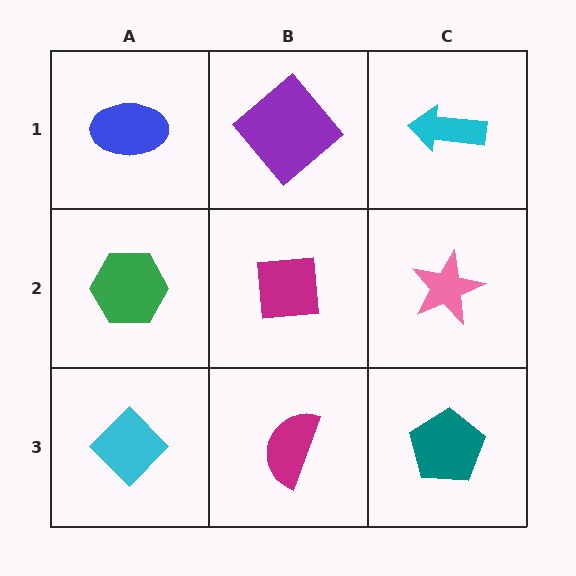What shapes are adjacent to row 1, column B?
A magenta square (row 2, column B), a blue ellipse (row 1, column A), a cyan arrow (row 1, column C).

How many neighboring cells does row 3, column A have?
2.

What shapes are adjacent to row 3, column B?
A magenta square (row 2, column B), a cyan diamond (row 3, column A), a teal pentagon (row 3, column C).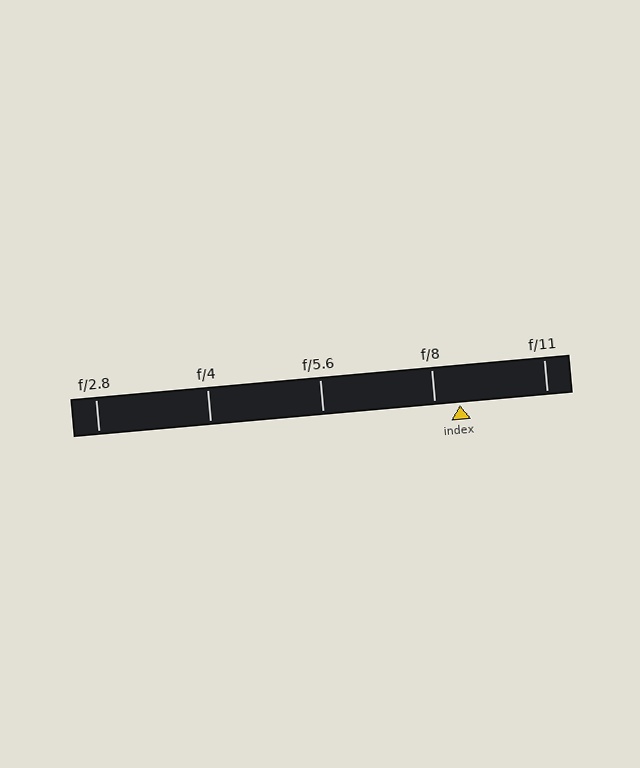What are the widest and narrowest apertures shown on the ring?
The widest aperture shown is f/2.8 and the narrowest is f/11.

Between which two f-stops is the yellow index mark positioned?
The index mark is between f/8 and f/11.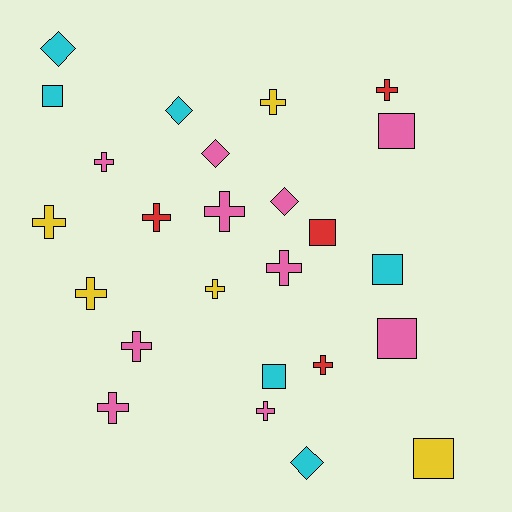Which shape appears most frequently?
Cross, with 13 objects.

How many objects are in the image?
There are 25 objects.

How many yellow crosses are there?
There are 4 yellow crosses.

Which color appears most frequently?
Pink, with 10 objects.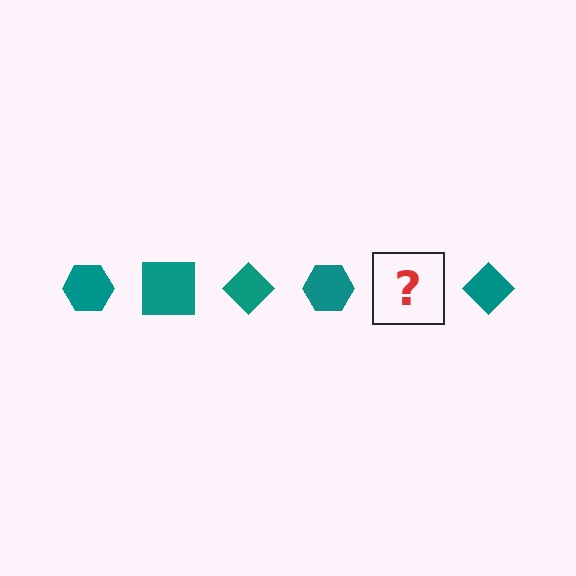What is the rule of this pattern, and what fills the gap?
The rule is that the pattern cycles through hexagon, square, diamond shapes in teal. The gap should be filled with a teal square.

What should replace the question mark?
The question mark should be replaced with a teal square.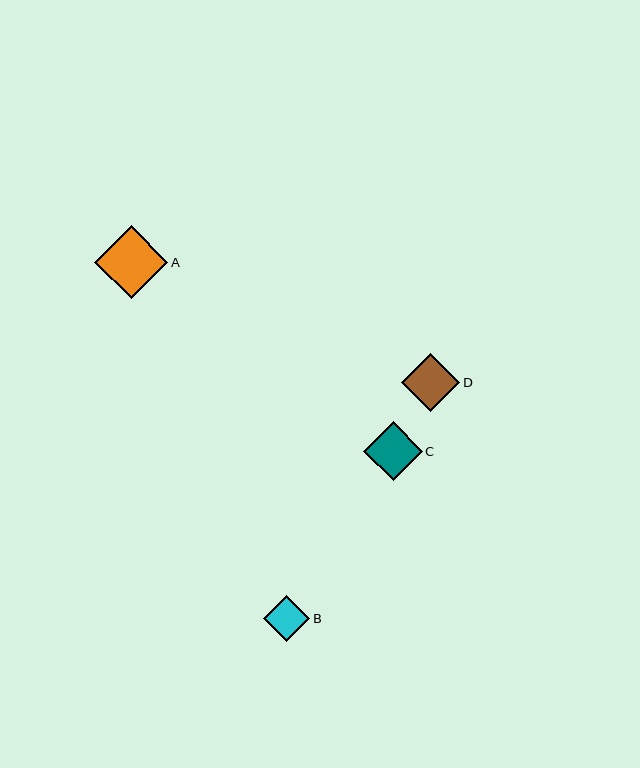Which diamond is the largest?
Diamond A is the largest with a size of approximately 73 pixels.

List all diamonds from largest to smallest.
From largest to smallest: A, C, D, B.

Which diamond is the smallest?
Diamond B is the smallest with a size of approximately 46 pixels.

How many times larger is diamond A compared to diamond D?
Diamond A is approximately 1.3 times the size of diamond D.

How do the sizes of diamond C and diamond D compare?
Diamond C and diamond D are approximately the same size.